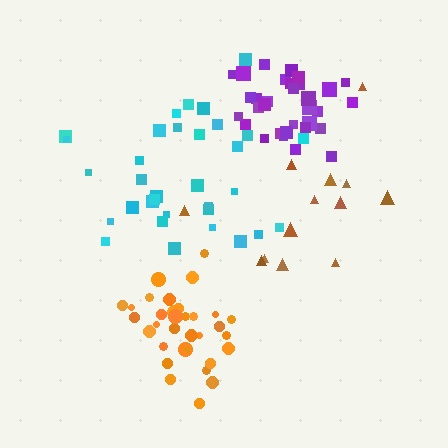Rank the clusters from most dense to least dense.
orange, purple, cyan, brown.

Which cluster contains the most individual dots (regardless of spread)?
Orange (34).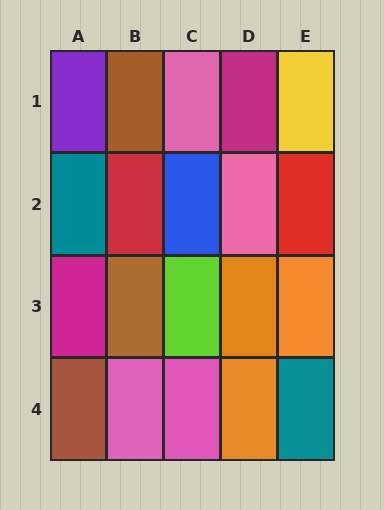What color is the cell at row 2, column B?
Red.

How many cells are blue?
1 cell is blue.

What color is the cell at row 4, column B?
Pink.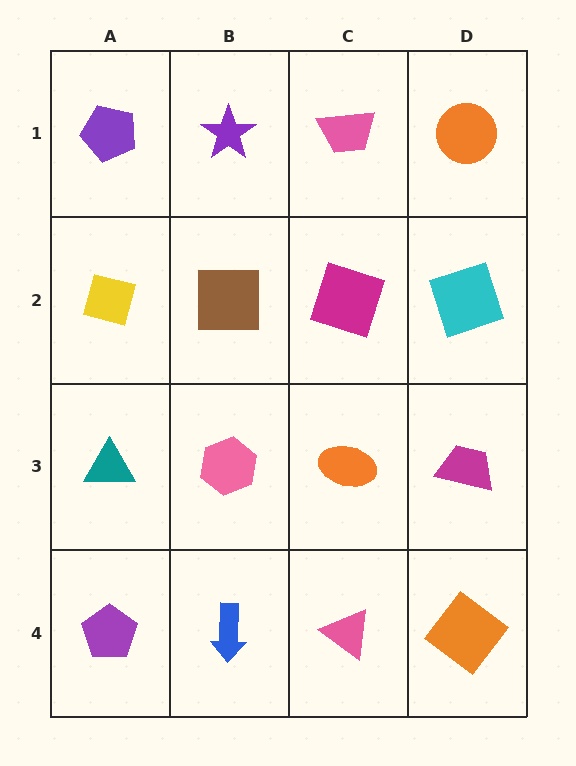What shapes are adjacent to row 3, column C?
A magenta square (row 2, column C), a pink triangle (row 4, column C), a pink hexagon (row 3, column B), a magenta trapezoid (row 3, column D).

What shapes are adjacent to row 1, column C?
A magenta square (row 2, column C), a purple star (row 1, column B), an orange circle (row 1, column D).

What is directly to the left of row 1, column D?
A pink trapezoid.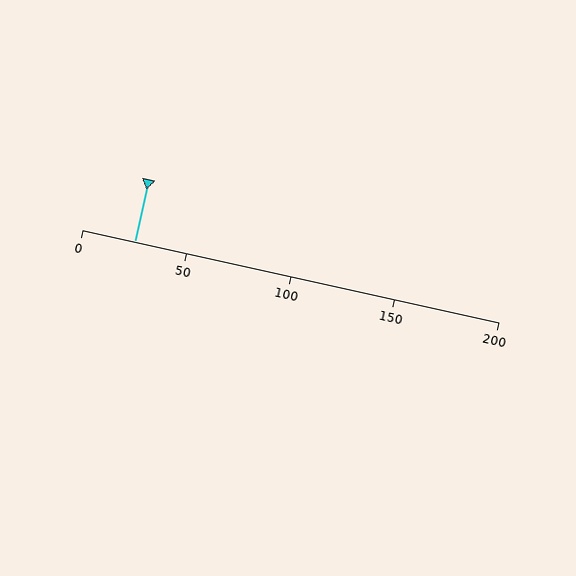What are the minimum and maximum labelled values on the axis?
The axis runs from 0 to 200.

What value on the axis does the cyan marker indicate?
The marker indicates approximately 25.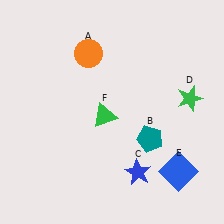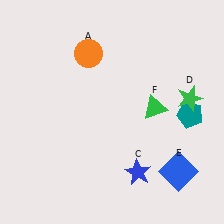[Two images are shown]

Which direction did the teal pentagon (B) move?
The teal pentagon (B) moved right.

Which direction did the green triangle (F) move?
The green triangle (F) moved right.